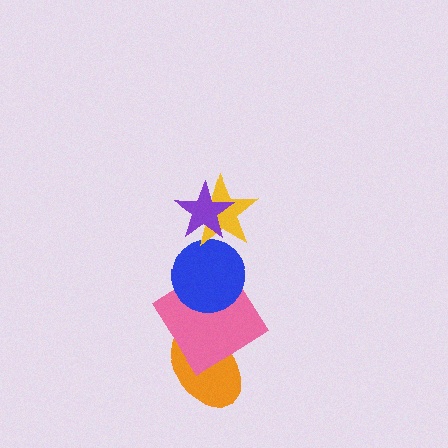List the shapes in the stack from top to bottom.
From top to bottom: the purple star, the yellow star, the blue circle, the pink diamond, the orange ellipse.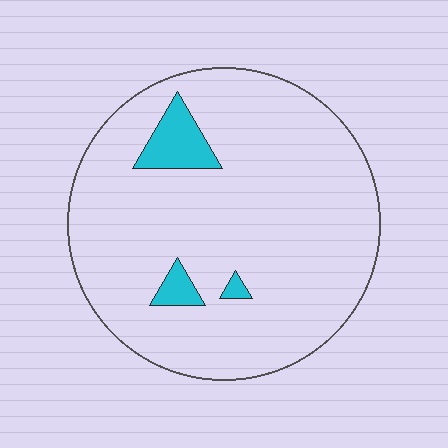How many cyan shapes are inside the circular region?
3.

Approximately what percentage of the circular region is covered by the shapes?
Approximately 5%.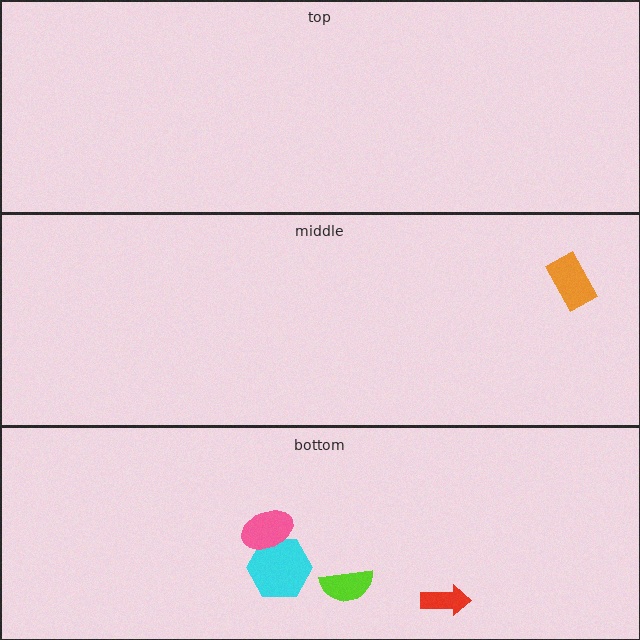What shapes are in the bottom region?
The cyan hexagon, the red arrow, the lime semicircle, the pink ellipse.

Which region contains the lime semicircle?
The bottom region.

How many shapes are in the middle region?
1.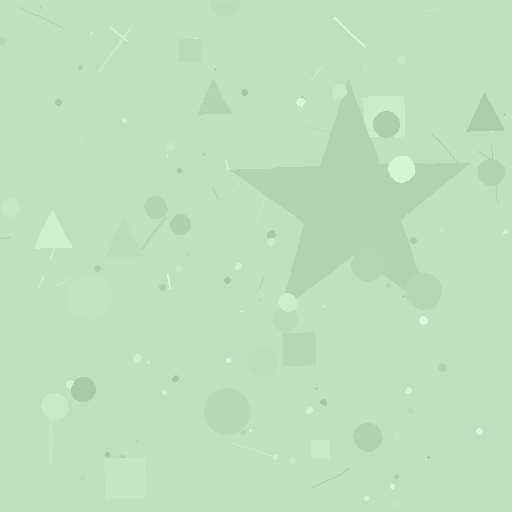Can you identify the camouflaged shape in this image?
The camouflaged shape is a star.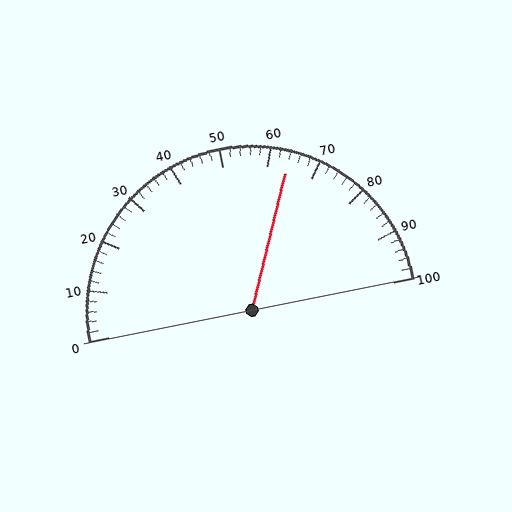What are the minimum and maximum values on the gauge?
The gauge ranges from 0 to 100.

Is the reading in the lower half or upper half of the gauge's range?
The reading is in the upper half of the range (0 to 100).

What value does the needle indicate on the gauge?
The needle indicates approximately 64.